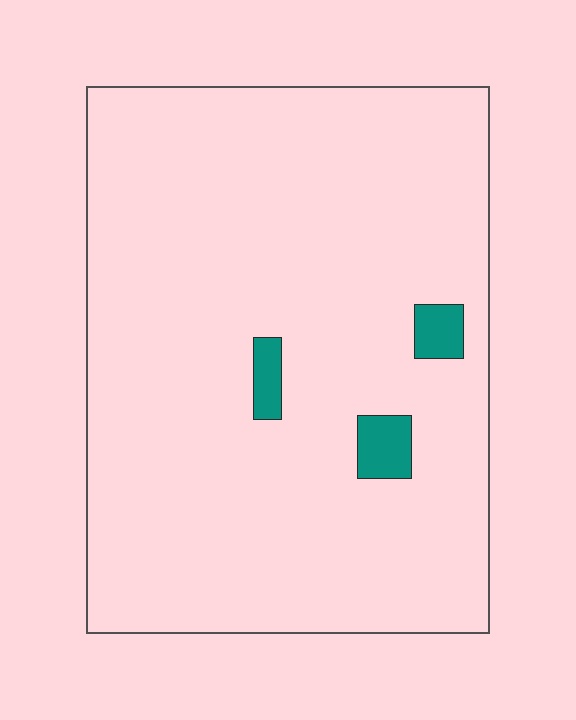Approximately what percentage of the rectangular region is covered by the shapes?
Approximately 5%.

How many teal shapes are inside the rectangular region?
3.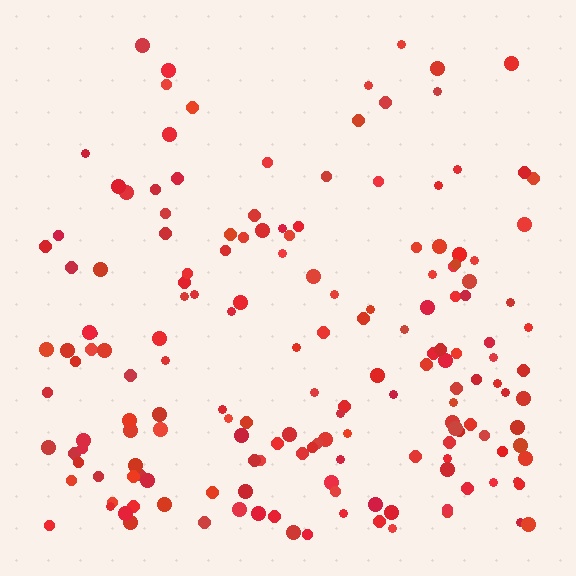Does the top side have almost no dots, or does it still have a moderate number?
Still a moderate number, just noticeably fewer than the bottom.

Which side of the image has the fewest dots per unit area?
The top.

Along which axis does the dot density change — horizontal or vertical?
Vertical.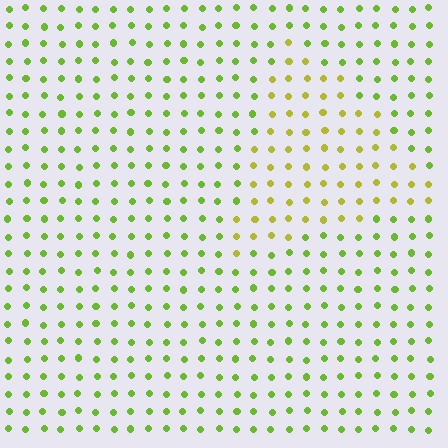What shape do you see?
I see a triangle.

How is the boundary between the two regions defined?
The boundary is defined purely by a slight shift in hue (about 31 degrees). Spacing, size, and orientation are identical on both sides.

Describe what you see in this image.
The image is filled with small lime elements in a uniform arrangement. A triangle-shaped region is visible where the elements are tinted to a slightly different hue, forming a subtle color boundary.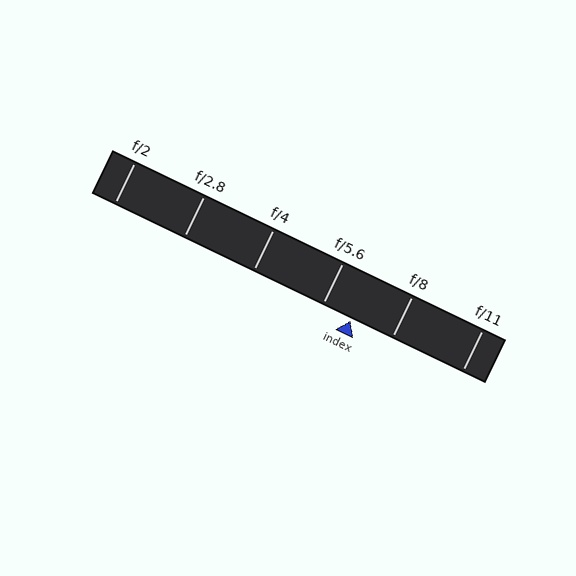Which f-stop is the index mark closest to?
The index mark is closest to f/5.6.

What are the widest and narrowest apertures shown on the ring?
The widest aperture shown is f/2 and the narrowest is f/11.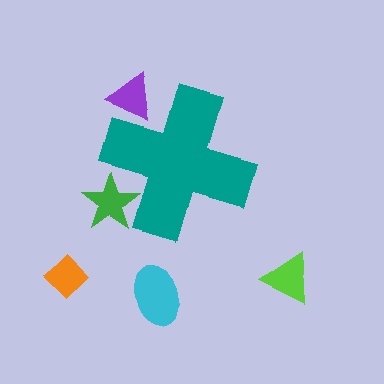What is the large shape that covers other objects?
A teal cross.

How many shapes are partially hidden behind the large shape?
2 shapes are partially hidden.